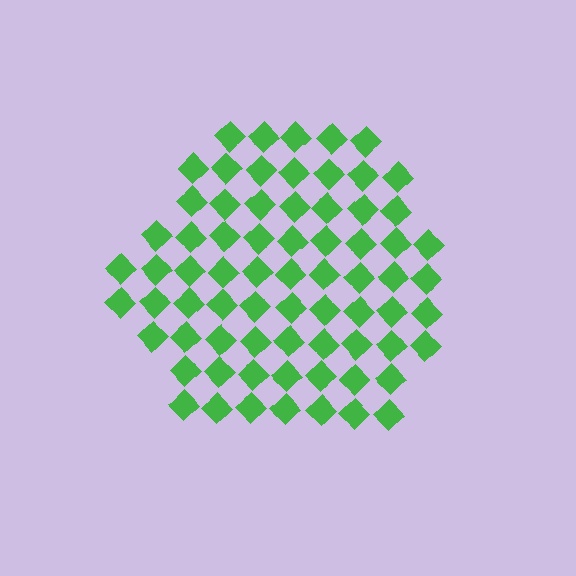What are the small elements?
The small elements are diamonds.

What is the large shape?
The large shape is a hexagon.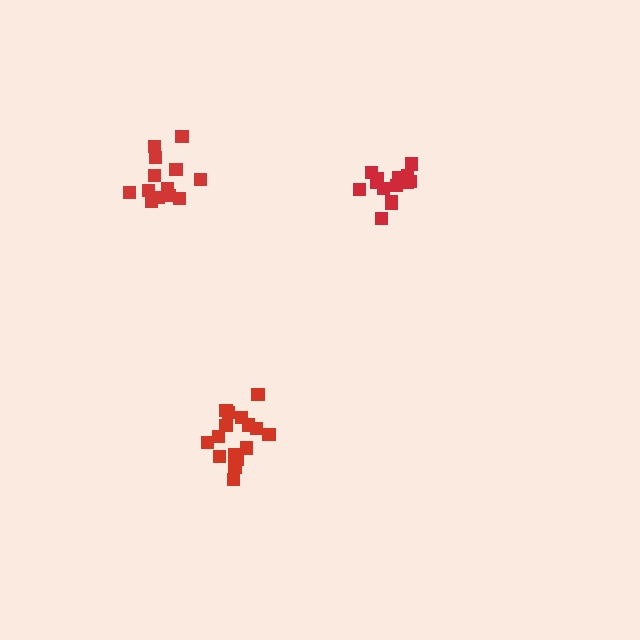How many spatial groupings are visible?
There are 3 spatial groupings.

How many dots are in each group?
Group 1: 14 dots, Group 2: 16 dots, Group 3: 14 dots (44 total).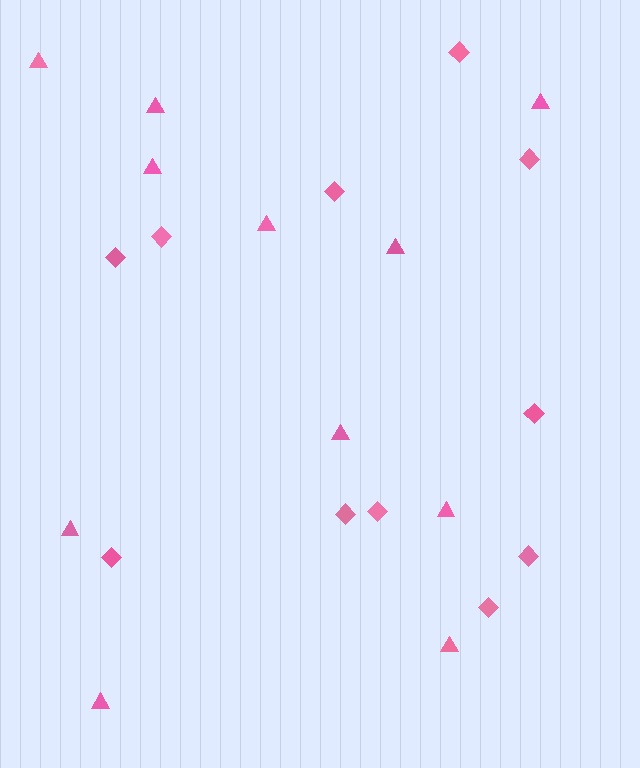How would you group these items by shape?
There are 2 groups: one group of diamonds (11) and one group of triangles (11).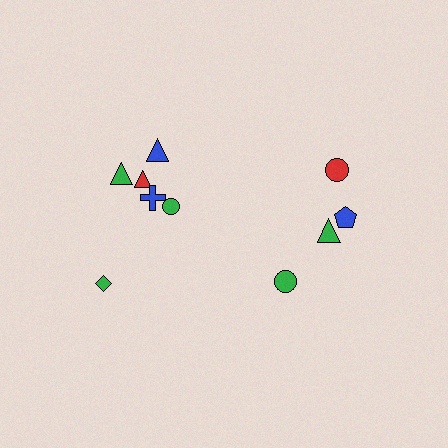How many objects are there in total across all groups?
There are 10 objects.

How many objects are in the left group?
There are 6 objects.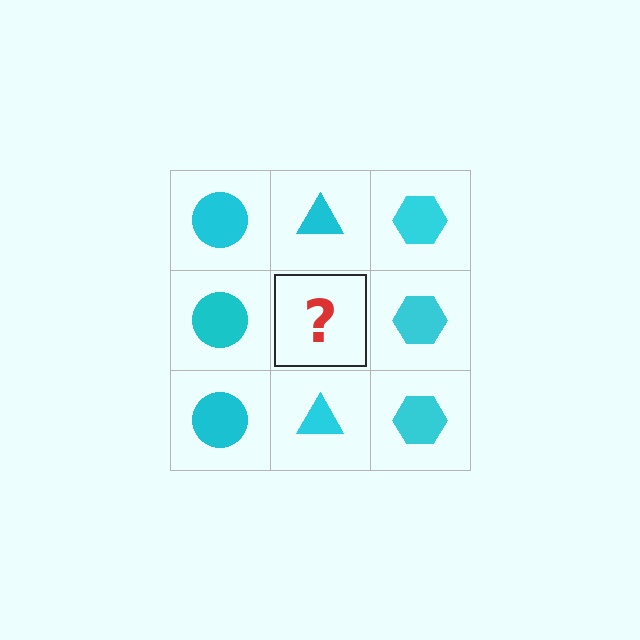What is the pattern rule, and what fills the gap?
The rule is that each column has a consistent shape. The gap should be filled with a cyan triangle.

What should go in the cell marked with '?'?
The missing cell should contain a cyan triangle.